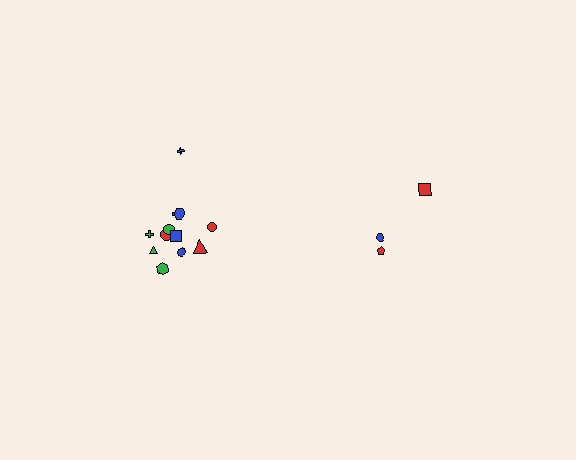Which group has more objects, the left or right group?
The left group.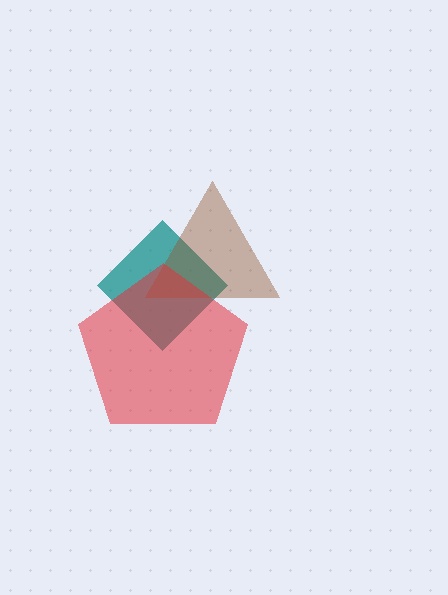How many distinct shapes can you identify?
There are 3 distinct shapes: a teal diamond, a brown triangle, a red pentagon.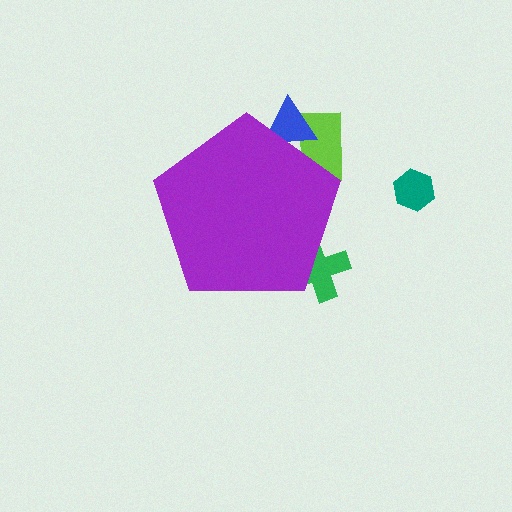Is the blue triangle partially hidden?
Yes, the blue triangle is partially hidden behind the purple pentagon.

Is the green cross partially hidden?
Yes, the green cross is partially hidden behind the purple pentagon.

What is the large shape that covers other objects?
A purple pentagon.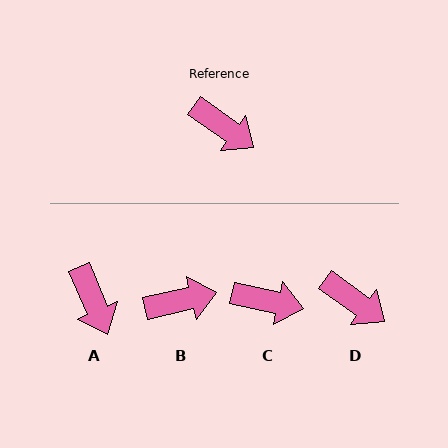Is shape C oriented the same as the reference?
No, it is off by about 24 degrees.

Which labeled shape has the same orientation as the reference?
D.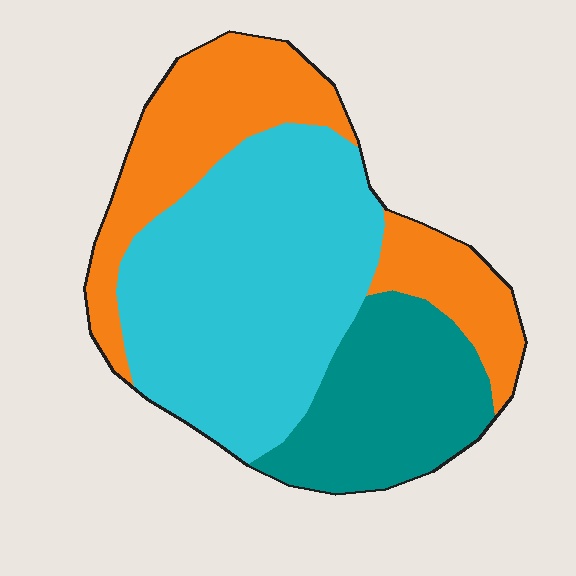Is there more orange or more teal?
Orange.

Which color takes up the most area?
Cyan, at roughly 45%.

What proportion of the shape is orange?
Orange covers about 30% of the shape.